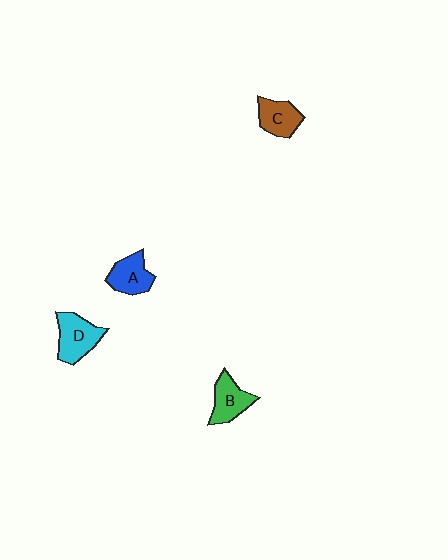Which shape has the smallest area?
Shape C (brown).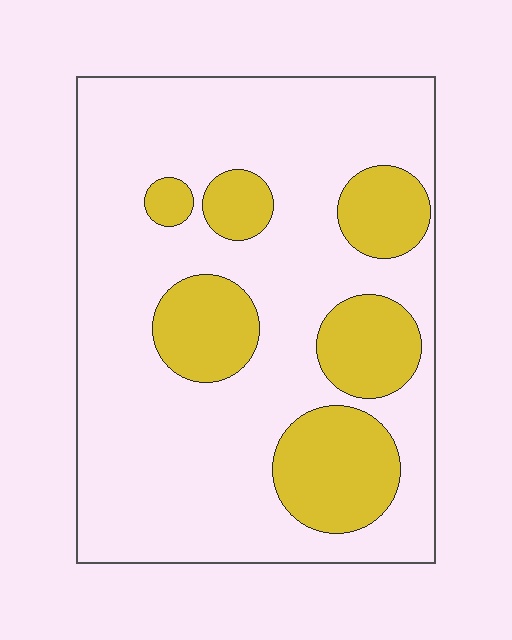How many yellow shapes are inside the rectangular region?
6.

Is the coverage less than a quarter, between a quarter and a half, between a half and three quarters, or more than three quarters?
Between a quarter and a half.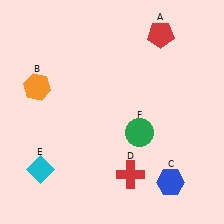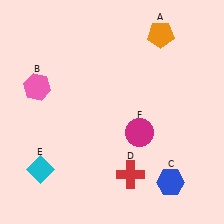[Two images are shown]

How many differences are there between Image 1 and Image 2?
There are 3 differences between the two images.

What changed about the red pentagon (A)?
In Image 1, A is red. In Image 2, it changed to orange.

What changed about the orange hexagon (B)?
In Image 1, B is orange. In Image 2, it changed to pink.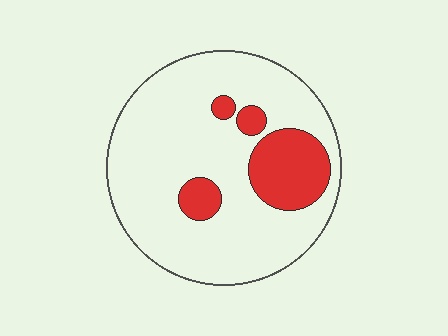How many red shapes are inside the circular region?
4.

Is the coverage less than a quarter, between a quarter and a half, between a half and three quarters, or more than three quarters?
Less than a quarter.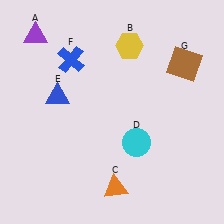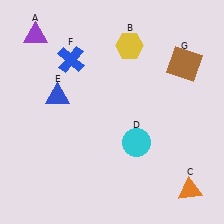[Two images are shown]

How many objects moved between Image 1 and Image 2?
1 object moved between the two images.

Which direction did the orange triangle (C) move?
The orange triangle (C) moved right.